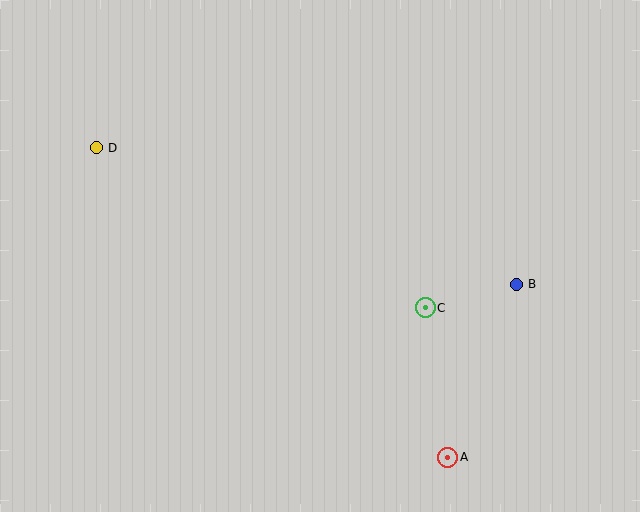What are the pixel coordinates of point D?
Point D is at (96, 148).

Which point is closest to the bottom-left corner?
Point D is closest to the bottom-left corner.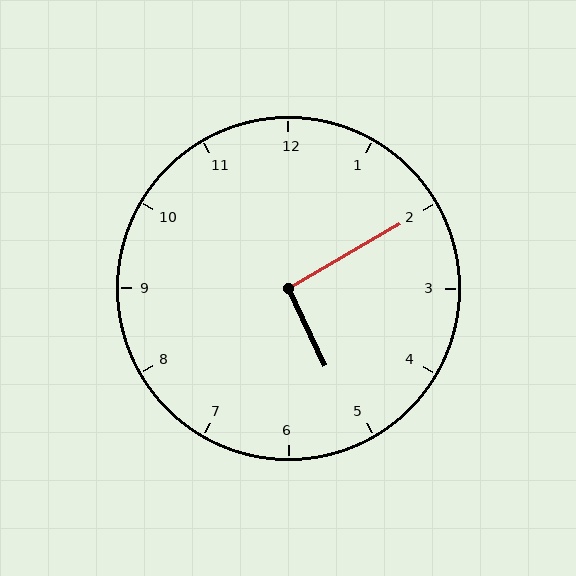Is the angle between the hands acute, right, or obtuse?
It is right.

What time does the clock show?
5:10.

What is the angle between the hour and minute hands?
Approximately 95 degrees.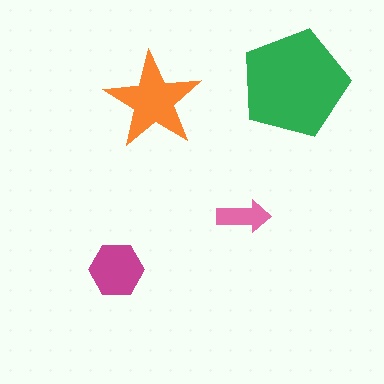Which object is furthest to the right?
The green pentagon is rightmost.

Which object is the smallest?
The pink arrow.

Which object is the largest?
The green pentagon.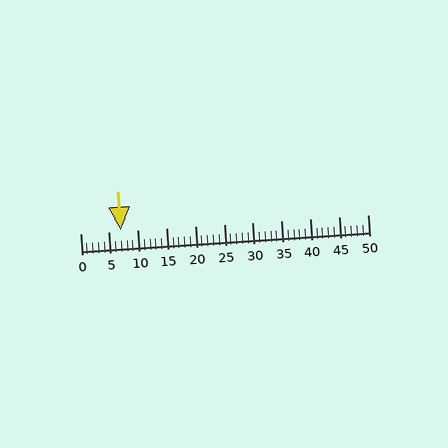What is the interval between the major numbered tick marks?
The major tick marks are spaced 5 units apart.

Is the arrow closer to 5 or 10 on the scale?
The arrow is closer to 5.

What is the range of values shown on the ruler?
The ruler shows values from 0 to 50.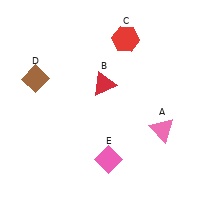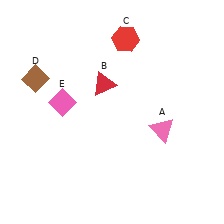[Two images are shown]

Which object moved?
The pink diamond (E) moved up.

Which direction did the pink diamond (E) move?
The pink diamond (E) moved up.